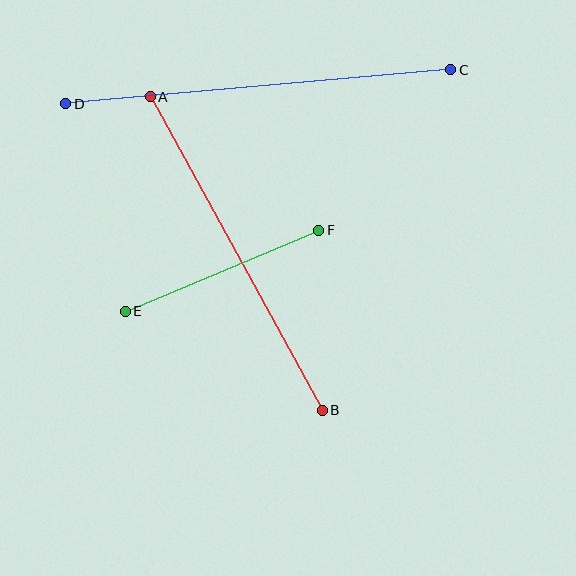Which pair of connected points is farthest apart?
Points C and D are farthest apart.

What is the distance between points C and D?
The distance is approximately 386 pixels.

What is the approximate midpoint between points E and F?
The midpoint is at approximately (222, 271) pixels.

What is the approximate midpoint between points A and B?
The midpoint is at approximately (236, 254) pixels.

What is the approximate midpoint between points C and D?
The midpoint is at approximately (258, 87) pixels.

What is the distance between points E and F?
The distance is approximately 210 pixels.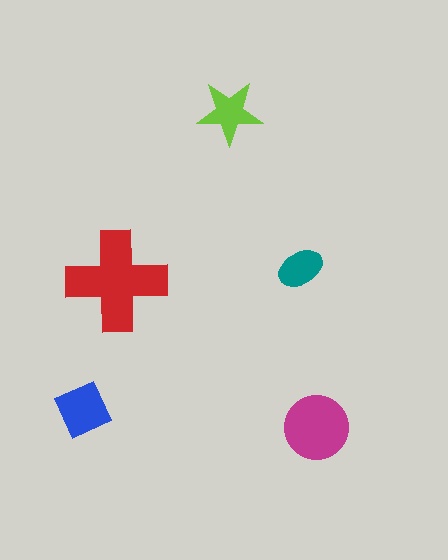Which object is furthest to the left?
The blue diamond is leftmost.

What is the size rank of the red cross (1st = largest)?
1st.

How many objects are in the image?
There are 5 objects in the image.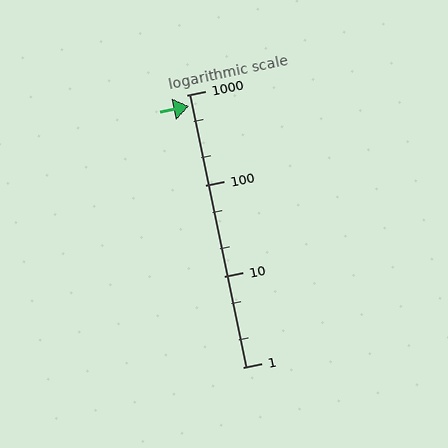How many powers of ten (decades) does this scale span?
The scale spans 3 decades, from 1 to 1000.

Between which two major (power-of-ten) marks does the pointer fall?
The pointer is between 100 and 1000.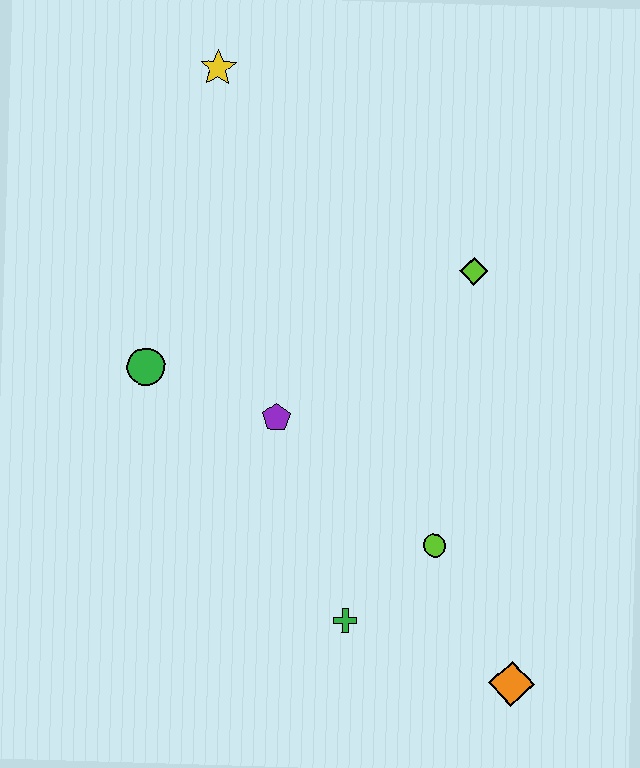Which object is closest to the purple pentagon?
The green circle is closest to the purple pentagon.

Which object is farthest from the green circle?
The orange diamond is farthest from the green circle.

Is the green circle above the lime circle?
Yes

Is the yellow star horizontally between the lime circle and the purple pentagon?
No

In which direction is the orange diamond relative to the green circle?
The orange diamond is to the right of the green circle.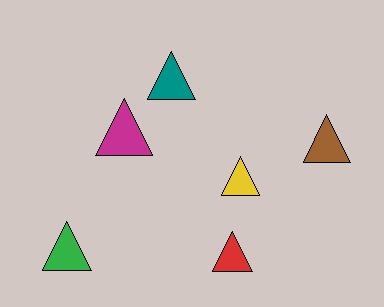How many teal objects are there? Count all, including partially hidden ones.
There is 1 teal object.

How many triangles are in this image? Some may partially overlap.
There are 6 triangles.